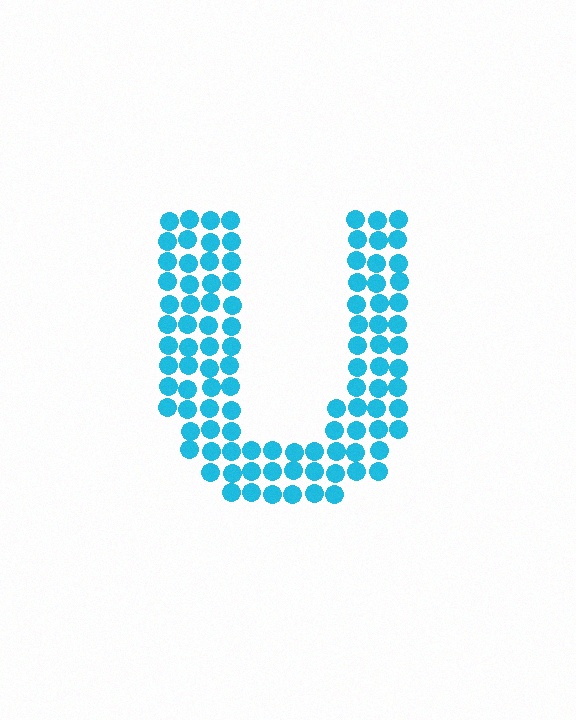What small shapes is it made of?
It is made of small circles.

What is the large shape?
The large shape is the letter U.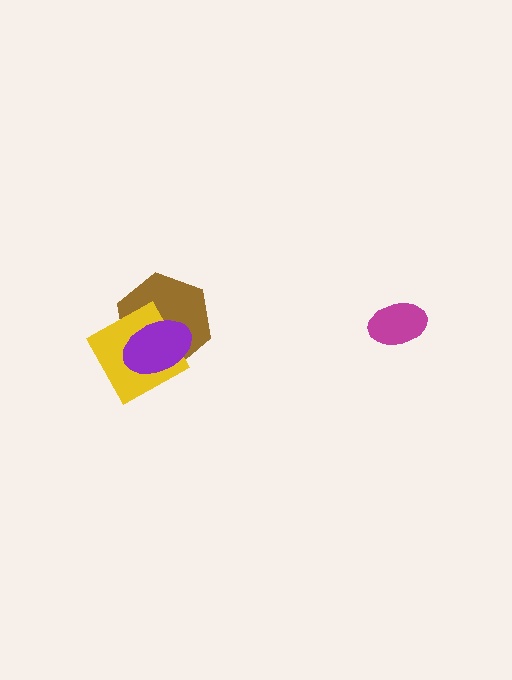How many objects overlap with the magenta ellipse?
0 objects overlap with the magenta ellipse.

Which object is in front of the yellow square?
The purple ellipse is in front of the yellow square.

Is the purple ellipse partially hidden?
No, no other shape covers it.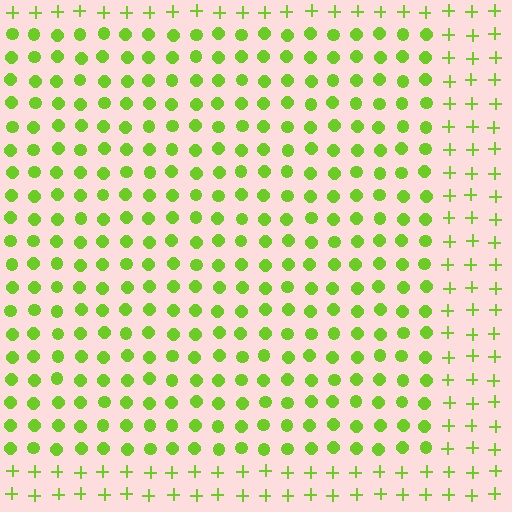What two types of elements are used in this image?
The image uses circles inside the rectangle region and plus signs outside it.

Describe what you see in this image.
The image is filled with small lime elements arranged in a uniform grid. A rectangle-shaped region contains circles, while the surrounding area contains plus signs. The boundary is defined purely by the change in element shape.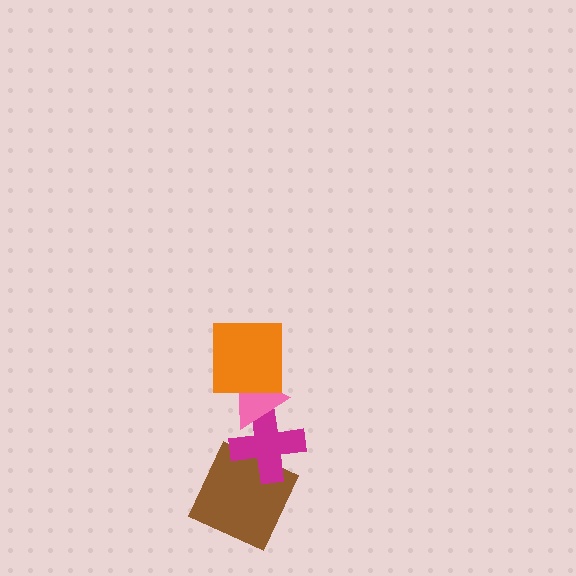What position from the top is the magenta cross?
The magenta cross is 3rd from the top.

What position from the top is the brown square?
The brown square is 4th from the top.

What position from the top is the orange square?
The orange square is 1st from the top.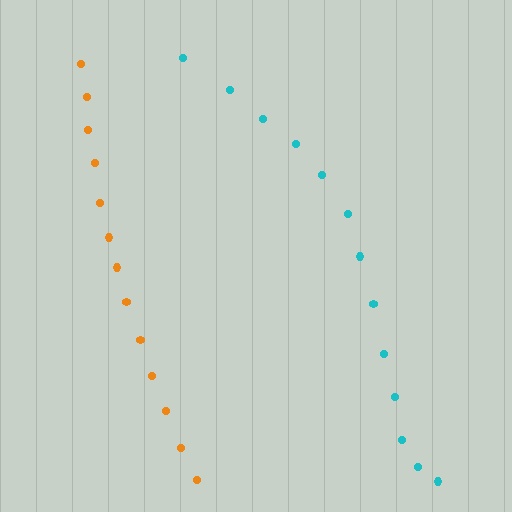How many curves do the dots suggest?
There are 2 distinct paths.